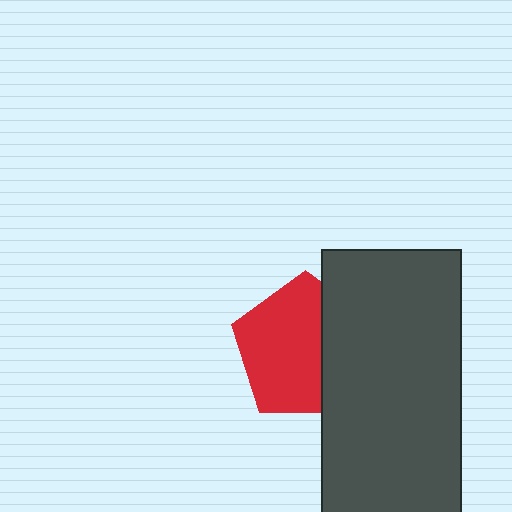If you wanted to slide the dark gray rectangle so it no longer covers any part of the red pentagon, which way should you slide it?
Slide it right — that is the most direct way to separate the two shapes.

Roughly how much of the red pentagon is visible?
About half of it is visible (roughly 65%).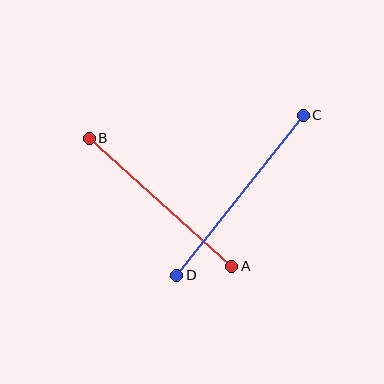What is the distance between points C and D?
The distance is approximately 204 pixels.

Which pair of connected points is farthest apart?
Points C and D are farthest apart.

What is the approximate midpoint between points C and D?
The midpoint is at approximately (240, 195) pixels.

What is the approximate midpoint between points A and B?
The midpoint is at approximately (160, 202) pixels.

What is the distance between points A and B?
The distance is approximately 192 pixels.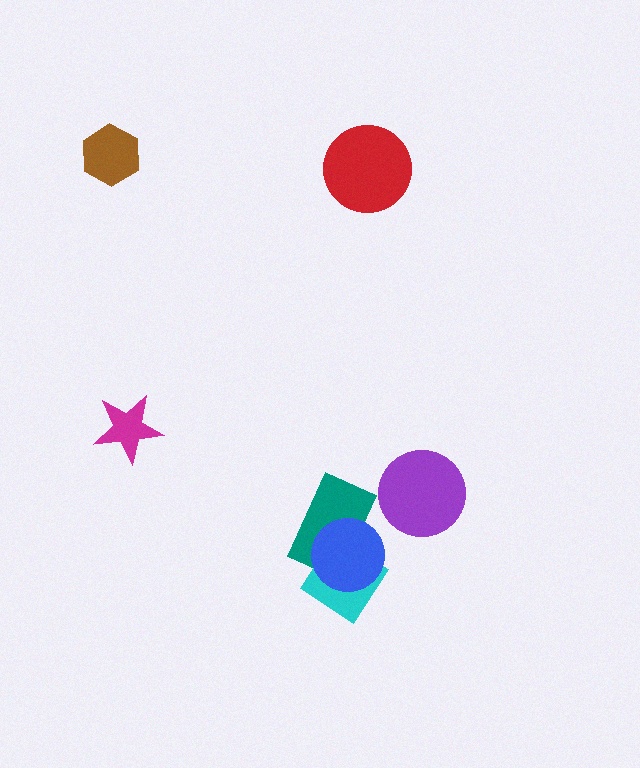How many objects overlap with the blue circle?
2 objects overlap with the blue circle.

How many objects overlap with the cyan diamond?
2 objects overlap with the cyan diamond.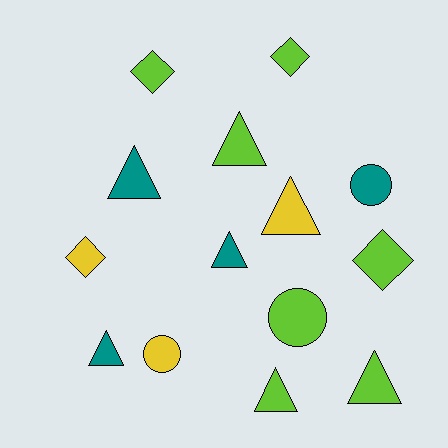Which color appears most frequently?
Lime, with 7 objects.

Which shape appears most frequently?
Triangle, with 7 objects.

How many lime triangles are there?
There are 3 lime triangles.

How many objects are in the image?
There are 14 objects.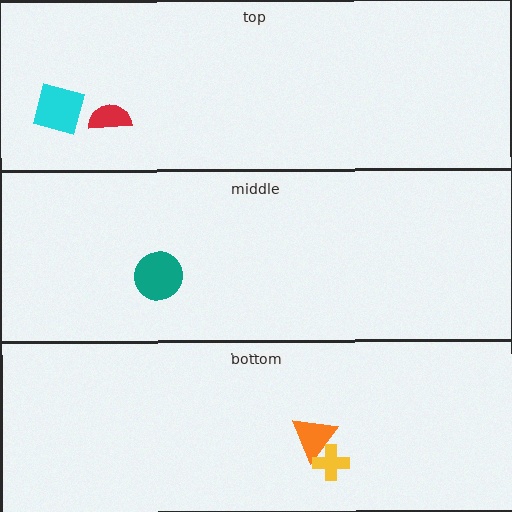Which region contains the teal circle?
The middle region.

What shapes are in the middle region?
The teal circle.